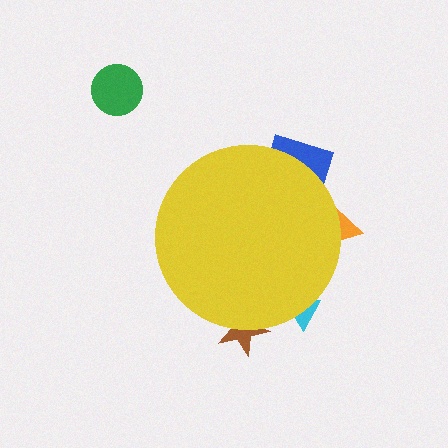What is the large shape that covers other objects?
A yellow circle.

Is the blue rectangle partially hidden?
Yes, the blue rectangle is partially hidden behind the yellow circle.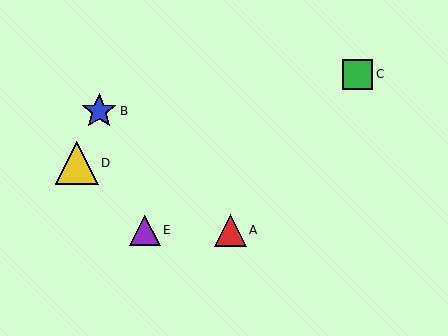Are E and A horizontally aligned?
Yes, both are at y≈230.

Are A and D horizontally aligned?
No, A is at y≈230 and D is at y≈163.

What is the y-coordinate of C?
Object C is at y≈74.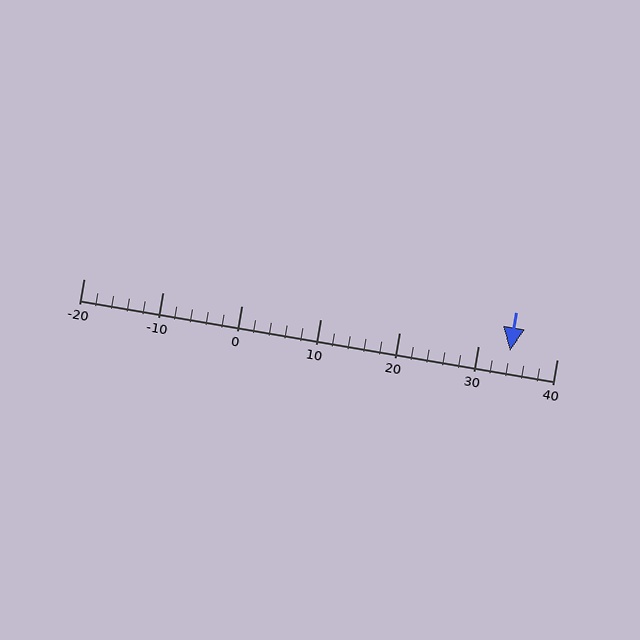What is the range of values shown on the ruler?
The ruler shows values from -20 to 40.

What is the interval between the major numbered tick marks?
The major tick marks are spaced 10 units apart.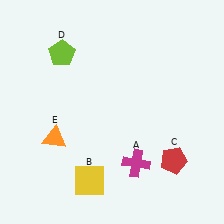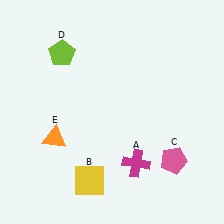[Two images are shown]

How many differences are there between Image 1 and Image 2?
There is 1 difference between the two images.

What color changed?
The pentagon (C) changed from red in Image 1 to pink in Image 2.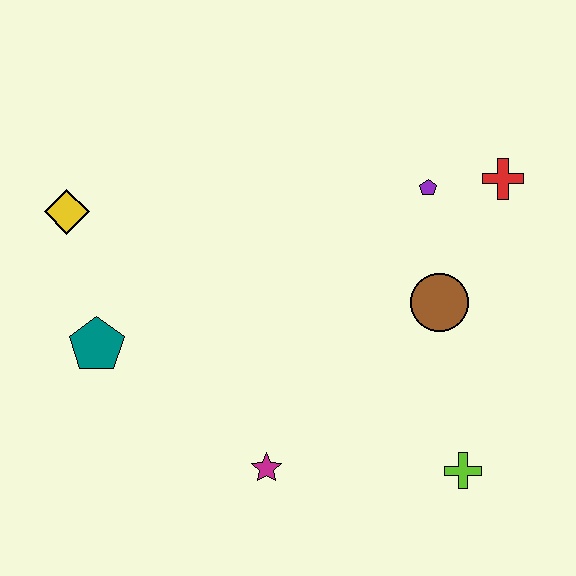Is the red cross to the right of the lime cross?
Yes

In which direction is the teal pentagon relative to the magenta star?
The teal pentagon is to the left of the magenta star.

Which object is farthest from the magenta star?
The red cross is farthest from the magenta star.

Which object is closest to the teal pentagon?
The yellow diamond is closest to the teal pentagon.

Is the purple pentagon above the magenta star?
Yes